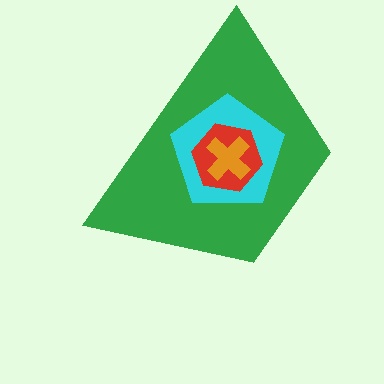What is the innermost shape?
The orange cross.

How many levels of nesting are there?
4.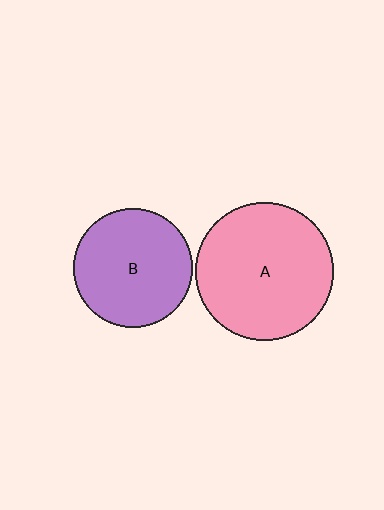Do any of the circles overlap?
No, none of the circles overlap.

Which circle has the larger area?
Circle A (pink).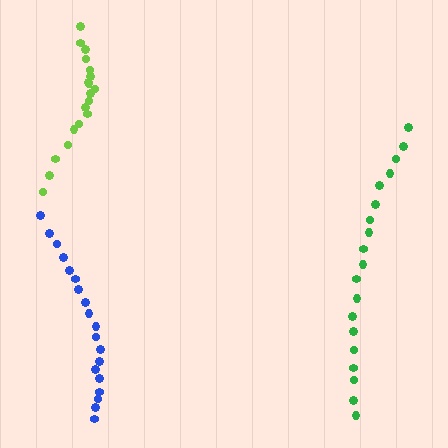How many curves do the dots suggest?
There are 3 distinct paths.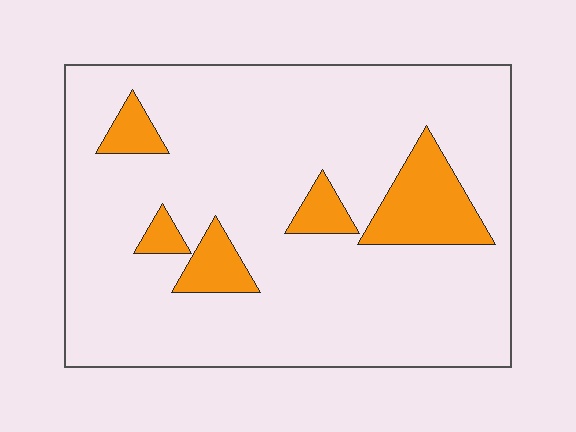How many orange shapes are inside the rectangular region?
5.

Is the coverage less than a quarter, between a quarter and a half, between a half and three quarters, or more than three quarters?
Less than a quarter.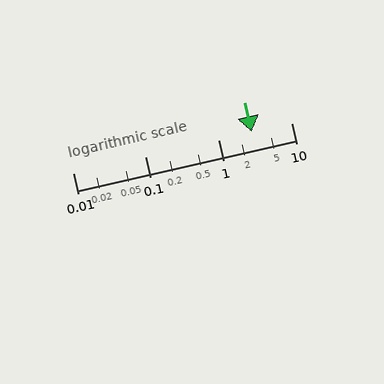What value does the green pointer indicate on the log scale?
The pointer indicates approximately 2.9.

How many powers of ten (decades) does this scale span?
The scale spans 3 decades, from 0.01 to 10.